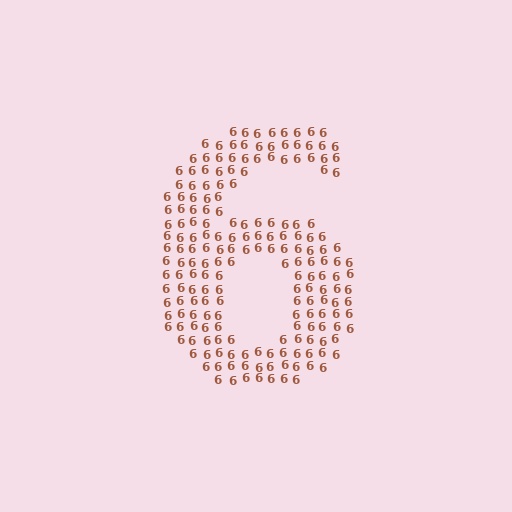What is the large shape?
The large shape is the digit 6.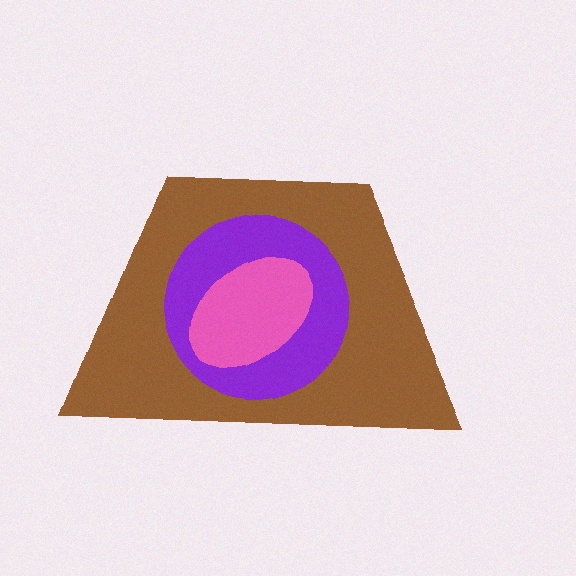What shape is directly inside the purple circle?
The pink ellipse.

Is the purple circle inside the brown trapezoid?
Yes.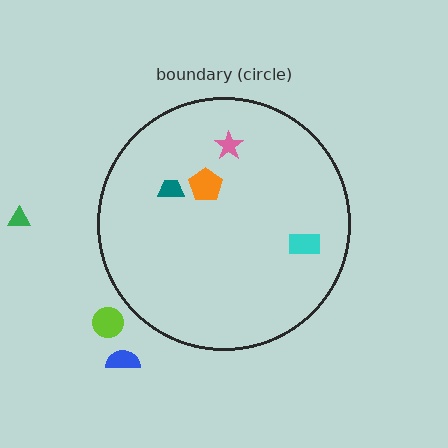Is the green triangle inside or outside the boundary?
Outside.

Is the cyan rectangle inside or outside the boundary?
Inside.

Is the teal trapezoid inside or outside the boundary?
Inside.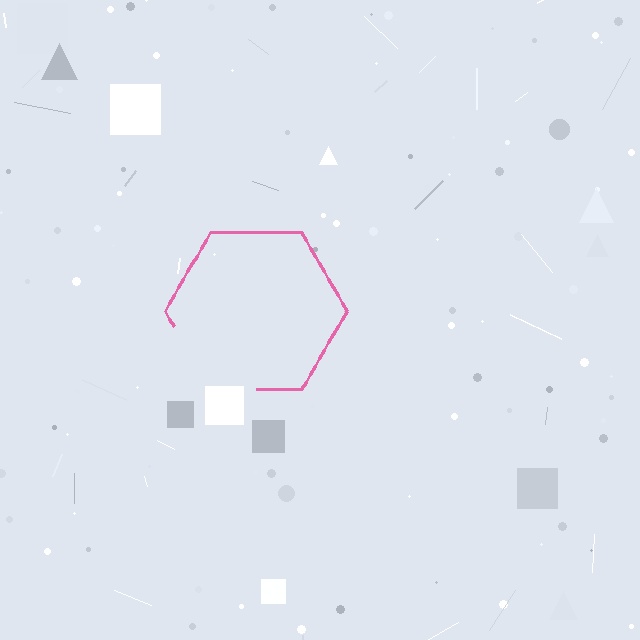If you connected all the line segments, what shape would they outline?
They would outline a hexagon.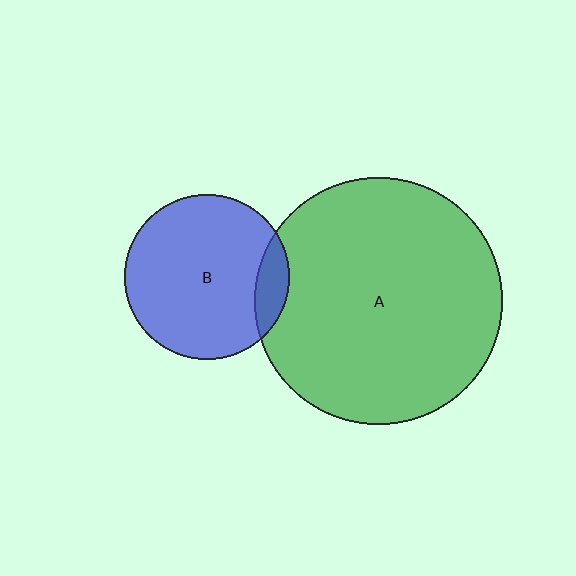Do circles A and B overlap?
Yes.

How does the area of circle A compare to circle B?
Approximately 2.2 times.